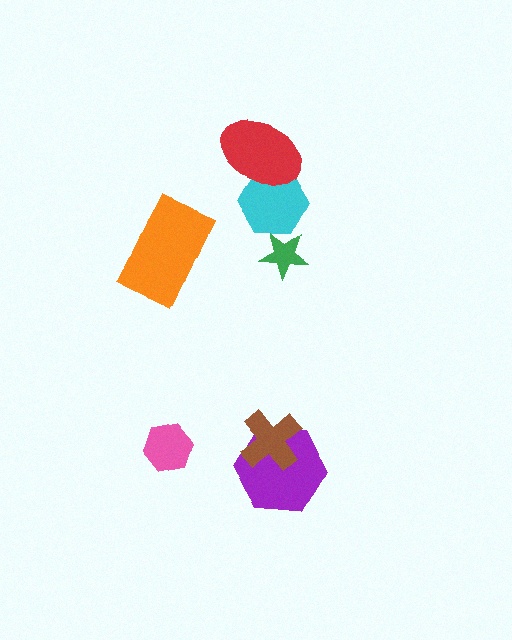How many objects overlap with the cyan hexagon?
2 objects overlap with the cyan hexagon.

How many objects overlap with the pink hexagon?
0 objects overlap with the pink hexagon.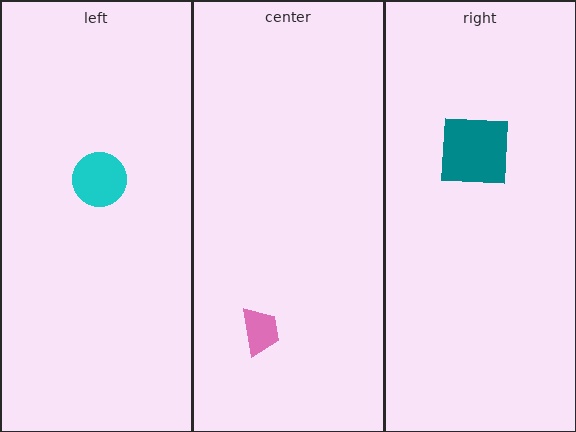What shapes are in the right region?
The teal square.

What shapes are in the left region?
The cyan circle.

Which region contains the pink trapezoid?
The center region.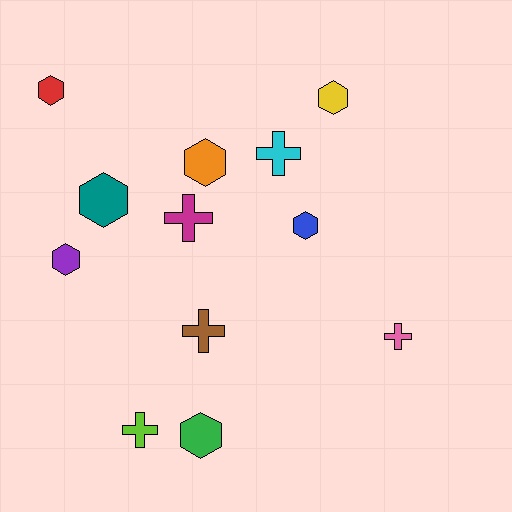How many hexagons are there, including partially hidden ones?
There are 7 hexagons.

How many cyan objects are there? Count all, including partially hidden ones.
There is 1 cyan object.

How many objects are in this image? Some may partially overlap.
There are 12 objects.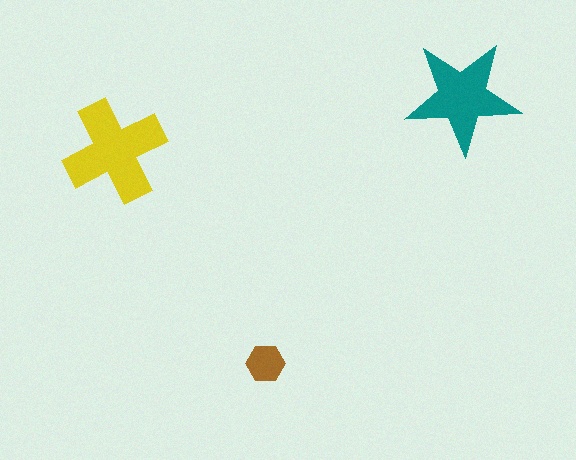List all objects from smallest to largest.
The brown hexagon, the teal star, the yellow cross.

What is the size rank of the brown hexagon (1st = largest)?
3rd.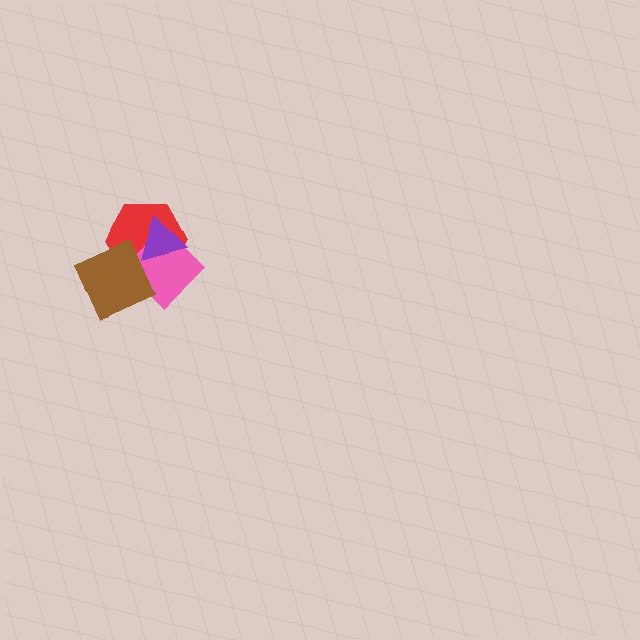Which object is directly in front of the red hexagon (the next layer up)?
The pink diamond is directly in front of the red hexagon.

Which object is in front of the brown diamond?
The purple triangle is in front of the brown diamond.